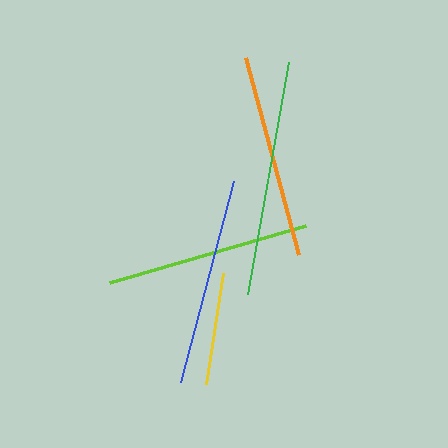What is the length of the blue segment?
The blue segment is approximately 208 pixels long.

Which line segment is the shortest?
The yellow line is the shortest at approximately 112 pixels.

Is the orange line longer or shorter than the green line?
The green line is longer than the orange line.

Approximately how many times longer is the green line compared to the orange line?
The green line is approximately 1.2 times the length of the orange line.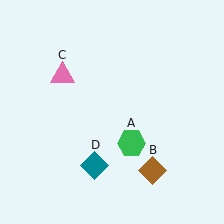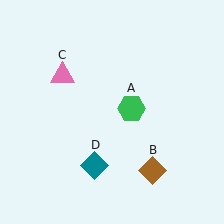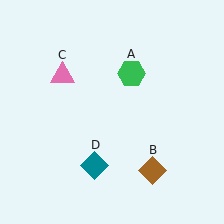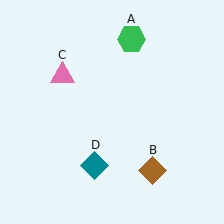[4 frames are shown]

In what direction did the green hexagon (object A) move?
The green hexagon (object A) moved up.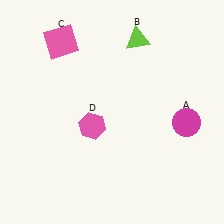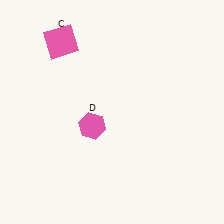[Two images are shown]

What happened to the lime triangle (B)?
The lime triangle (B) was removed in Image 2. It was in the top-right area of Image 1.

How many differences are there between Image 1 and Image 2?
There are 2 differences between the two images.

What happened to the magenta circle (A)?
The magenta circle (A) was removed in Image 2. It was in the bottom-right area of Image 1.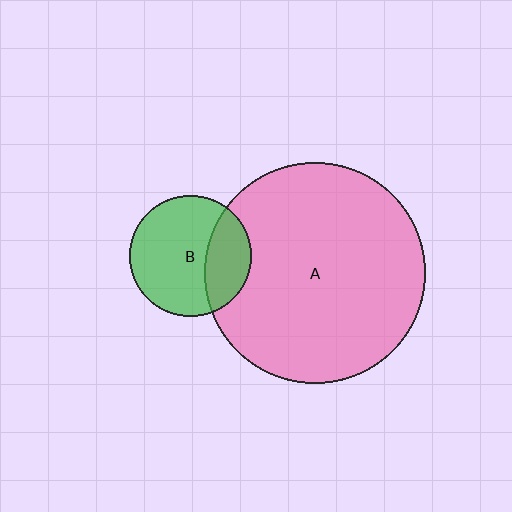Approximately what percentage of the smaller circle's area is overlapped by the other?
Approximately 30%.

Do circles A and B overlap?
Yes.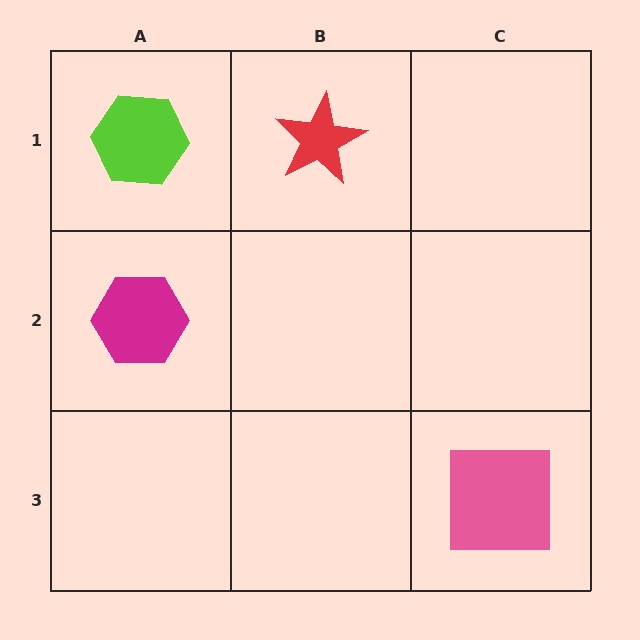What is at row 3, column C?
A pink square.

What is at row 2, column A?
A magenta hexagon.